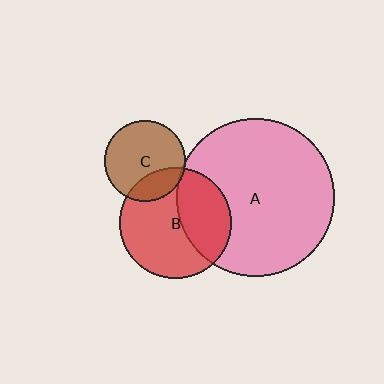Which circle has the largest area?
Circle A (pink).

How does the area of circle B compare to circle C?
Approximately 1.9 times.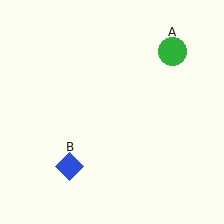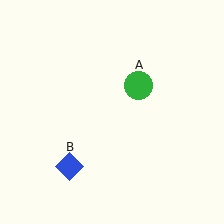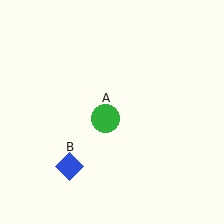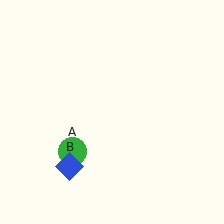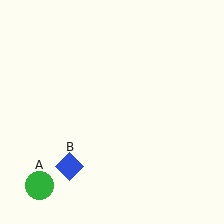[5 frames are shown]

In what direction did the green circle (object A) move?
The green circle (object A) moved down and to the left.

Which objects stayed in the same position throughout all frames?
Blue diamond (object B) remained stationary.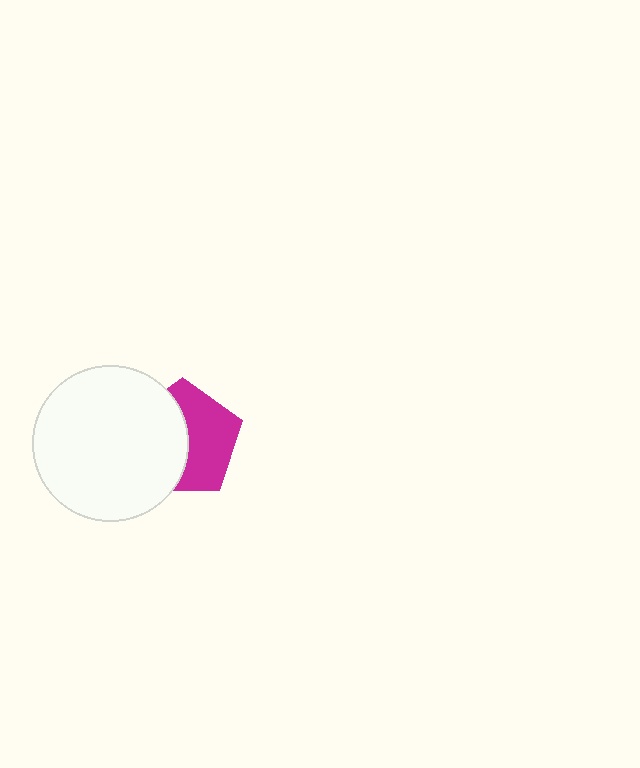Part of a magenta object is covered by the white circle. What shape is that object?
It is a pentagon.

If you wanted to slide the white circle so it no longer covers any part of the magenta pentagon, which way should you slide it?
Slide it left — that is the most direct way to separate the two shapes.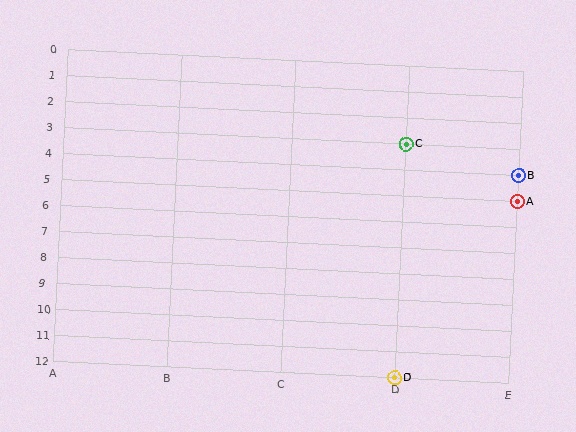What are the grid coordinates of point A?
Point A is at grid coordinates (E, 5).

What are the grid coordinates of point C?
Point C is at grid coordinates (D, 3).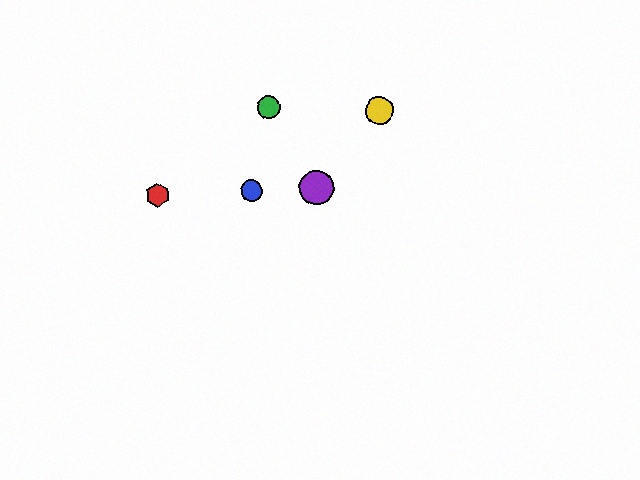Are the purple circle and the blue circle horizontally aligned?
Yes, both are at y≈188.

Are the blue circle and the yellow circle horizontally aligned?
No, the blue circle is at y≈191 and the yellow circle is at y≈111.